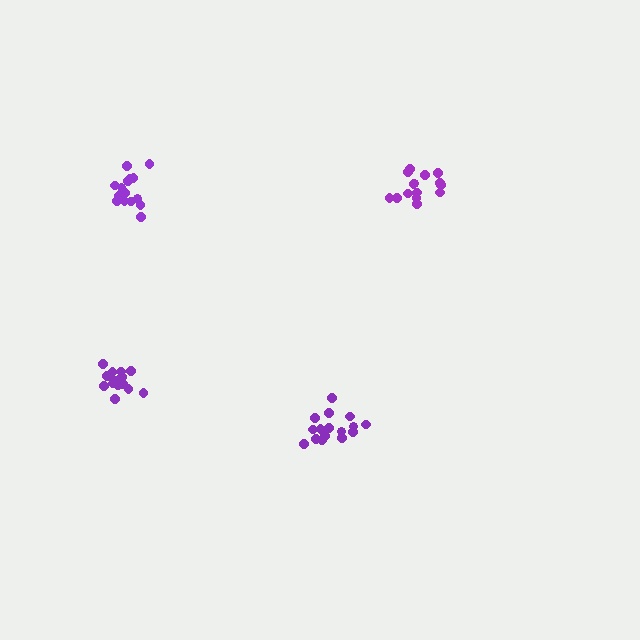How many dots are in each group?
Group 1: 15 dots, Group 2: 15 dots, Group 3: 16 dots, Group 4: 15 dots (61 total).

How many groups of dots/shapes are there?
There are 4 groups.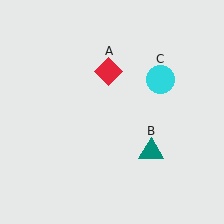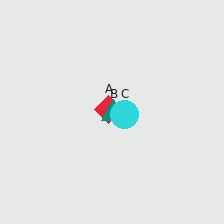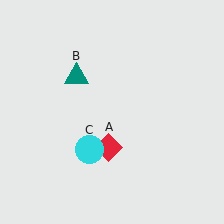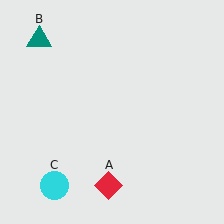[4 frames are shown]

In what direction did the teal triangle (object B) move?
The teal triangle (object B) moved up and to the left.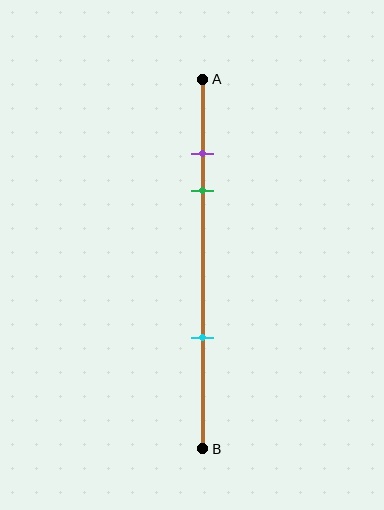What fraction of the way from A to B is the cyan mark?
The cyan mark is approximately 70% (0.7) of the way from A to B.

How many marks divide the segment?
There are 3 marks dividing the segment.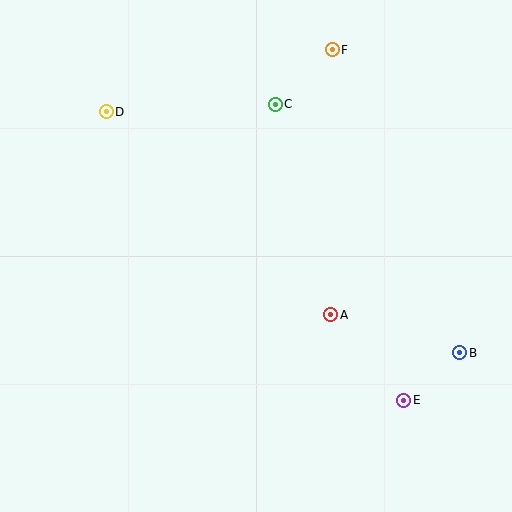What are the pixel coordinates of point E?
Point E is at (404, 400).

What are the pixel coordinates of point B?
Point B is at (460, 353).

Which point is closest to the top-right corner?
Point F is closest to the top-right corner.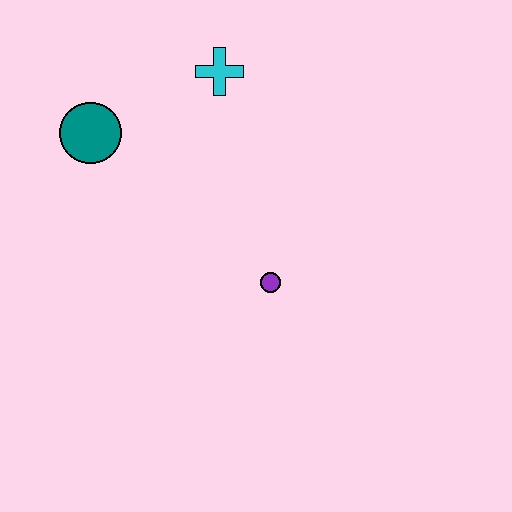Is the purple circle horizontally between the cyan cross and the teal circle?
No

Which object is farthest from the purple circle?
The teal circle is farthest from the purple circle.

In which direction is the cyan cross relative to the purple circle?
The cyan cross is above the purple circle.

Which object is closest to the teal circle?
The cyan cross is closest to the teal circle.